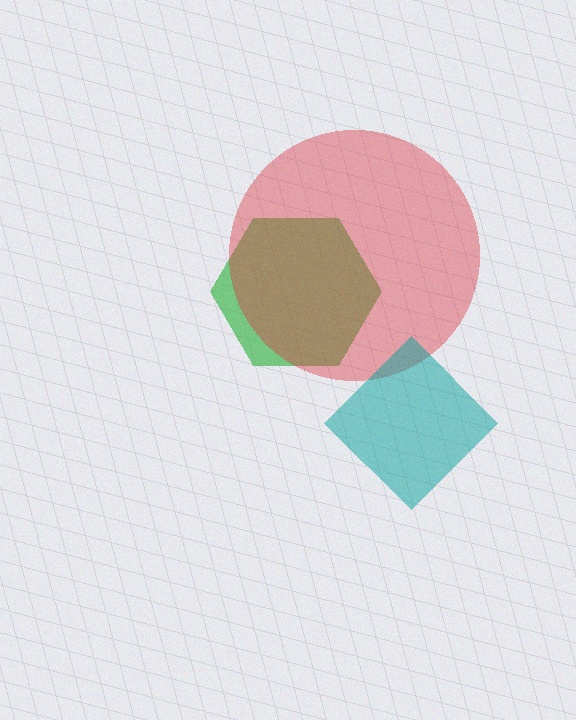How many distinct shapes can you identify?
There are 3 distinct shapes: a green hexagon, a red circle, a teal diamond.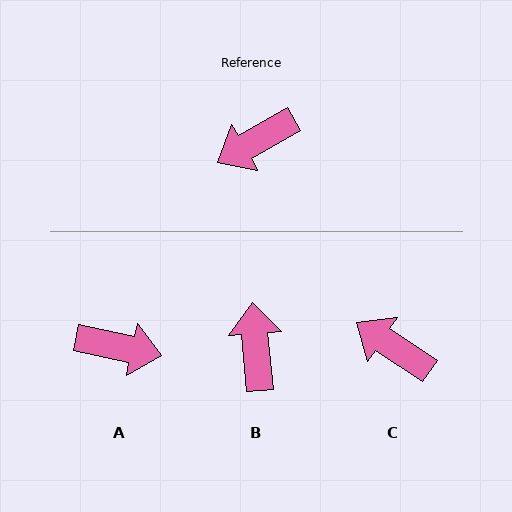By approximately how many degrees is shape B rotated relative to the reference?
Approximately 115 degrees clockwise.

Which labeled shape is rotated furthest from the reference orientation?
A, about 138 degrees away.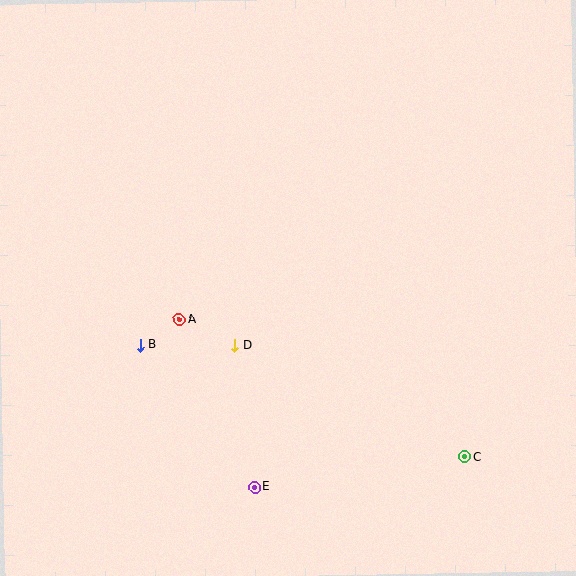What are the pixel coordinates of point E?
Point E is at (255, 487).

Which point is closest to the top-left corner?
Point A is closest to the top-left corner.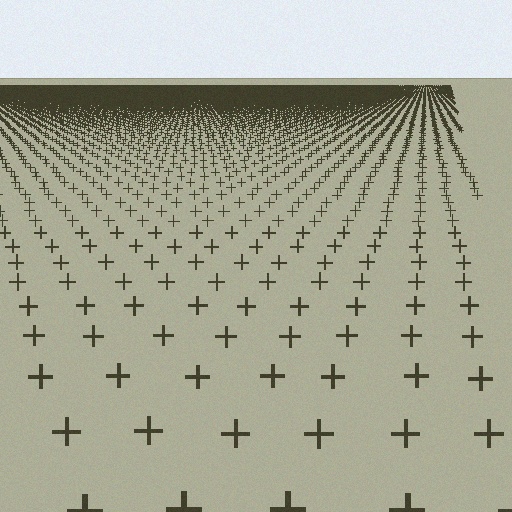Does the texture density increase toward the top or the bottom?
Density increases toward the top.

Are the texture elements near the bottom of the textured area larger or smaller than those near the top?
Larger. Near the bottom, elements are closer to the viewer and appear at a bigger on-screen size.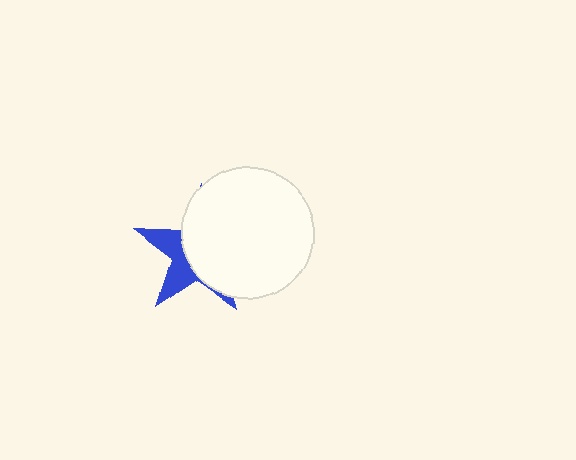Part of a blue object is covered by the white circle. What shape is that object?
It is a star.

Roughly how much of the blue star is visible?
A small part of it is visible (roughly 36%).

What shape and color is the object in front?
The object in front is a white circle.